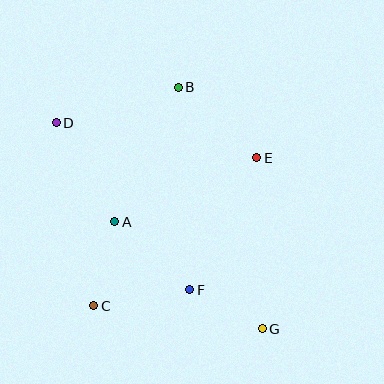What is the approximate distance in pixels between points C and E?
The distance between C and E is approximately 220 pixels.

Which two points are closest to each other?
Points F and G are closest to each other.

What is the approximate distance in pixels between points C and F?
The distance between C and F is approximately 97 pixels.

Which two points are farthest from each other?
Points D and G are farthest from each other.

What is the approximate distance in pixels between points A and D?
The distance between A and D is approximately 115 pixels.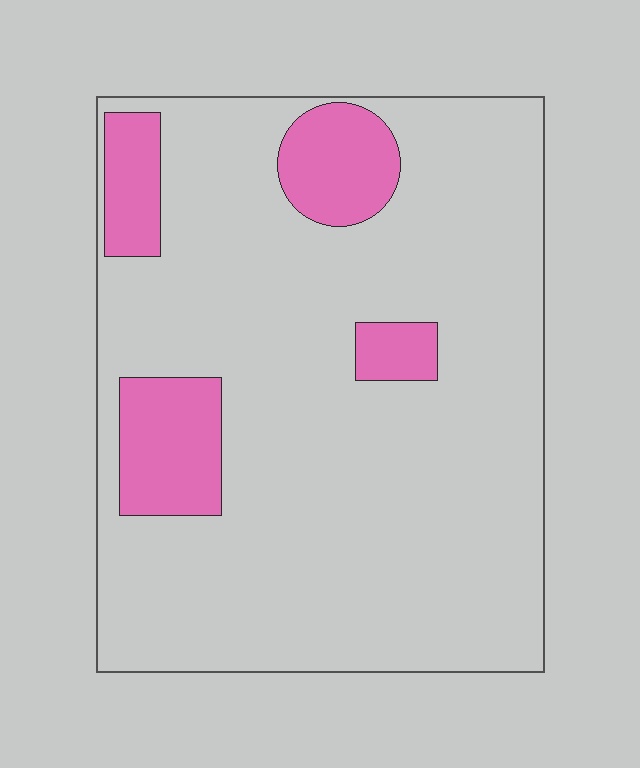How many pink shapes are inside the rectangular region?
4.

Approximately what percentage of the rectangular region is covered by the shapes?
Approximately 15%.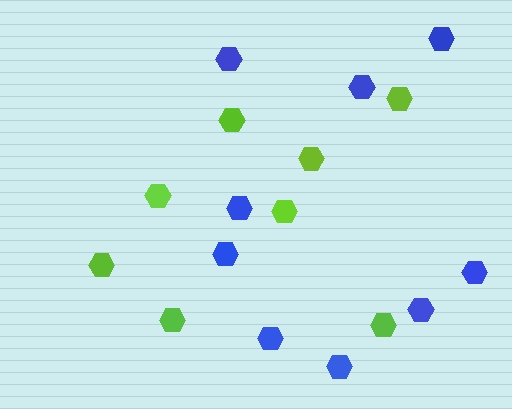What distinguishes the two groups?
There are 2 groups: one group of lime hexagons (8) and one group of blue hexagons (9).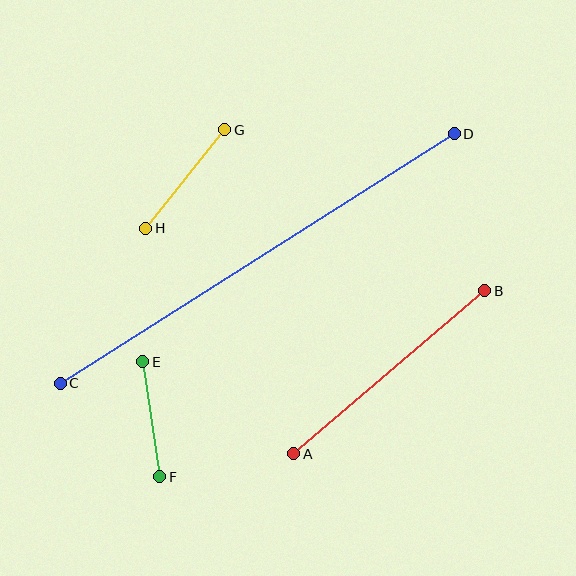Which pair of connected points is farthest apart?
Points C and D are farthest apart.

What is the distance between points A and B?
The distance is approximately 251 pixels.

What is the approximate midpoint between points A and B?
The midpoint is at approximately (389, 372) pixels.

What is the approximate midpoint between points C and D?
The midpoint is at approximately (257, 258) pixels.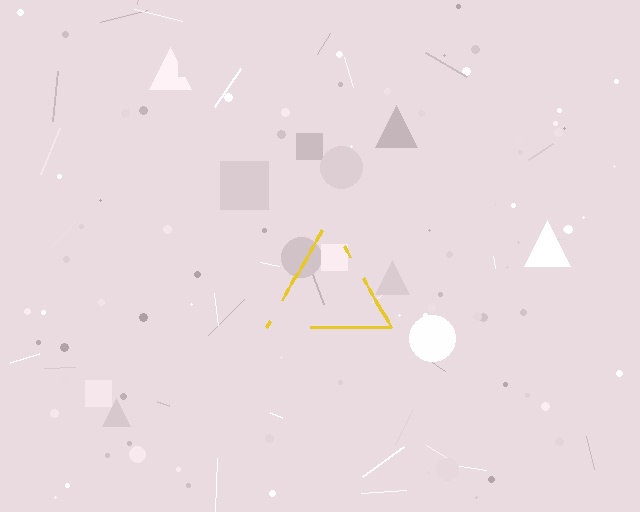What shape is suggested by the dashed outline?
The dashed outline suggests a triangle.